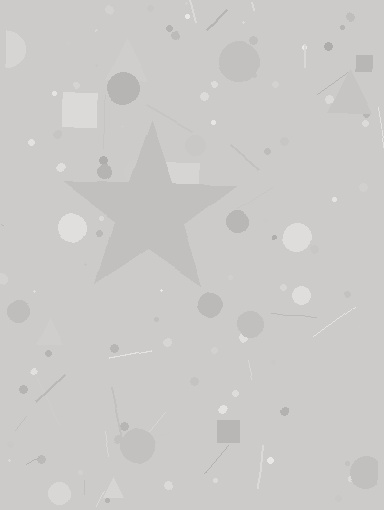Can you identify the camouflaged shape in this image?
The camouflaged shape is a star.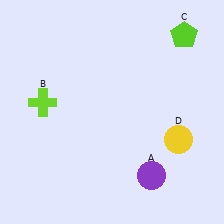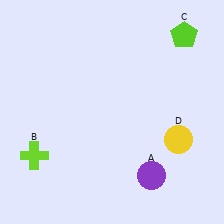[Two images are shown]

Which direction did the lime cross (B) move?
The lime cross (B) moved down.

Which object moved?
The lime cross (B) moved down.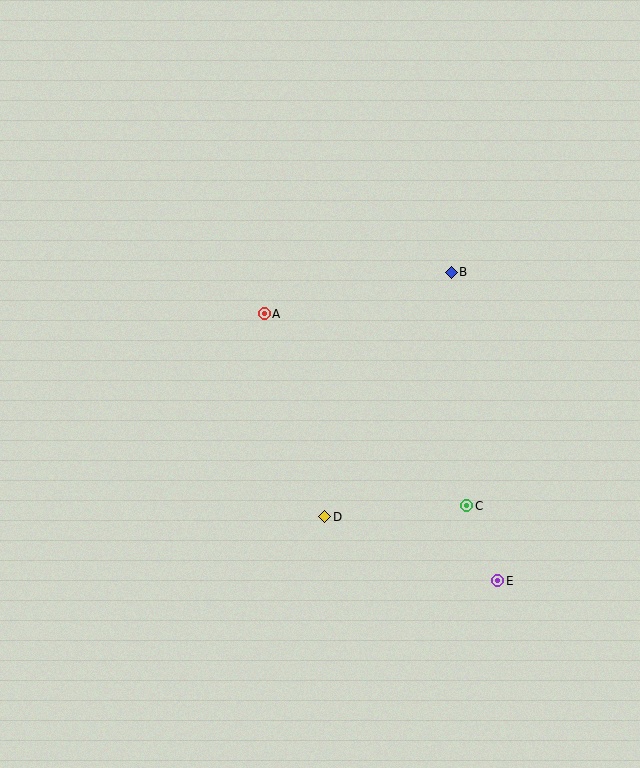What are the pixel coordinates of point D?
Point D is at (325, 517).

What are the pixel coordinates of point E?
Point E is at (498, 581).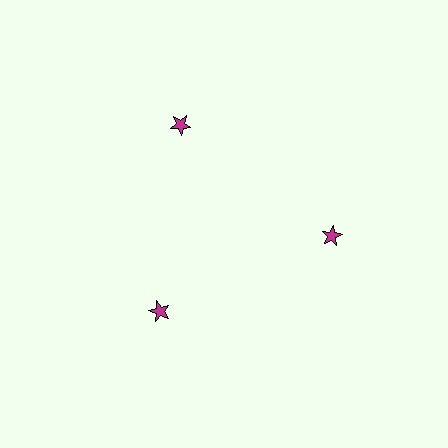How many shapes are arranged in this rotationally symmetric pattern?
There are 3 shapes, arranged in 3 groups of 1.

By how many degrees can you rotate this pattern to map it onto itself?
The pattern maps onto itself every 120 degrees of rotation.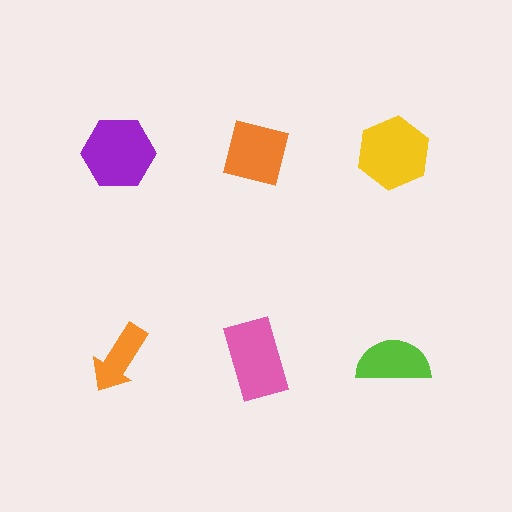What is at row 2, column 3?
A lime semicircle.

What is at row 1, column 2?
An orange square.